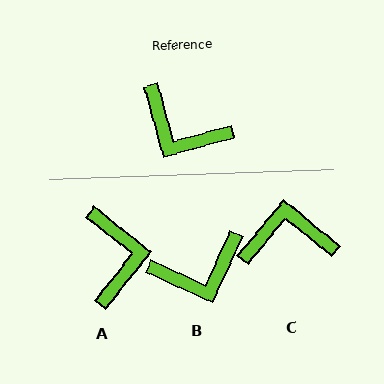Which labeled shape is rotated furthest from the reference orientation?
C, about 145 degrees away.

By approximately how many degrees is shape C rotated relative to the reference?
Approximately 145 degrees clockwise.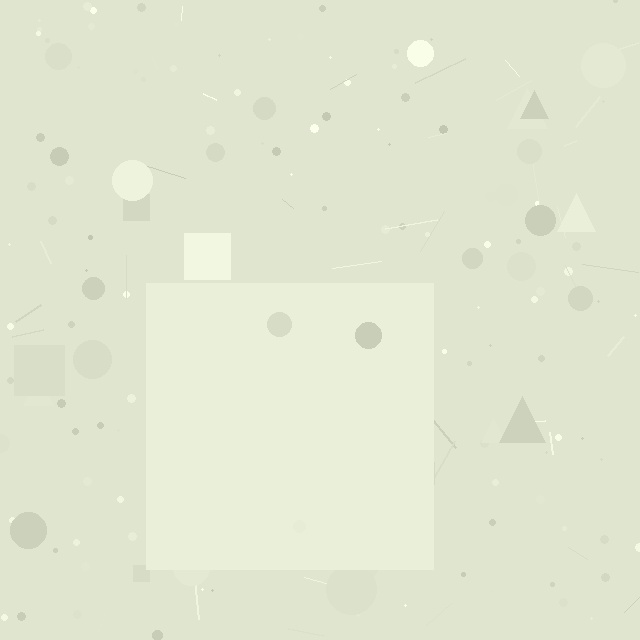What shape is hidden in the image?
A square is hidden in the image.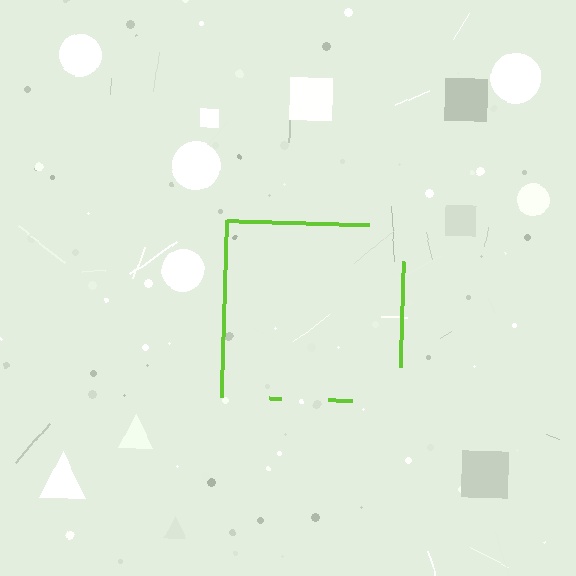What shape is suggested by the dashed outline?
The dashed outline suggests a square.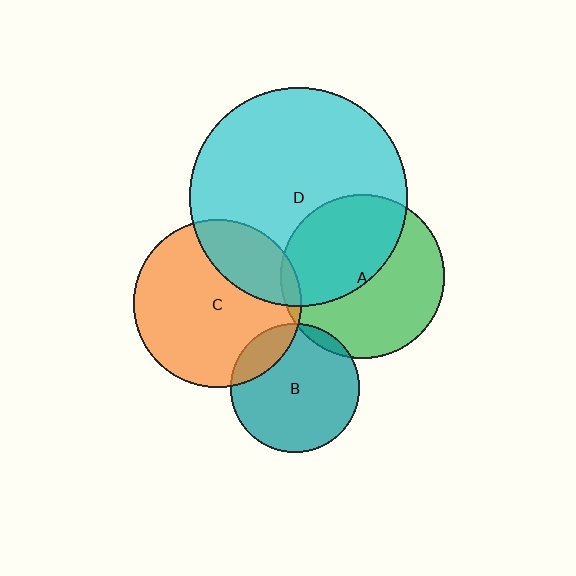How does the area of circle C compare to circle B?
Approximately 1.7 times.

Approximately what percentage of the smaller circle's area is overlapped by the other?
Approximately 5%.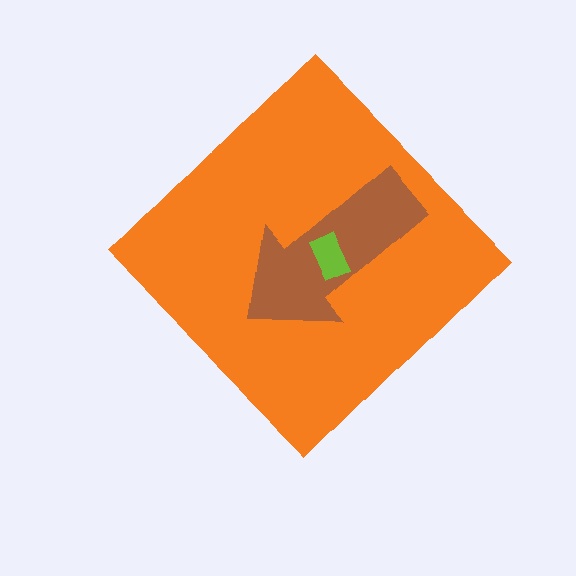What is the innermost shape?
The lime rectangle.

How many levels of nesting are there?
3.